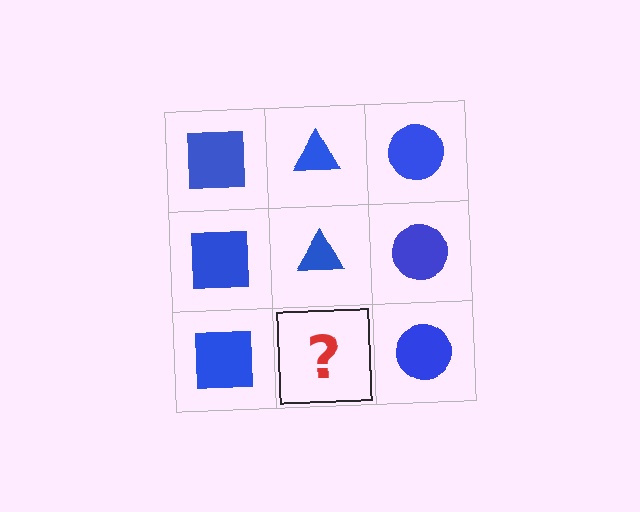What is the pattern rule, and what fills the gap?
The rule is that each column has a consistent shape. The gap should be filled with a blue triangle.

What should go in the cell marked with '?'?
The missing cell should contain a blue triangle.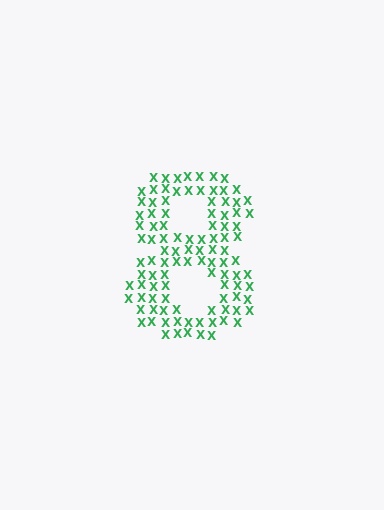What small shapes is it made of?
It is made of small letter X's.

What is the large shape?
The large shape is the digit 8.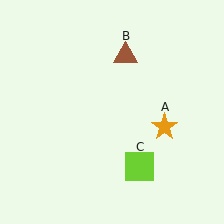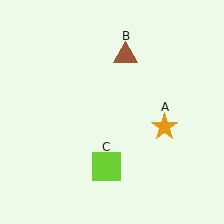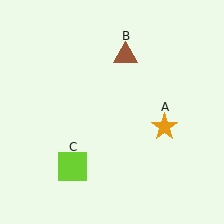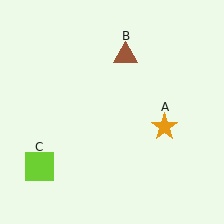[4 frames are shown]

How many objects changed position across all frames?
1 object changed position: lime square (object C).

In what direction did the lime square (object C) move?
The lime square (object C) moved left.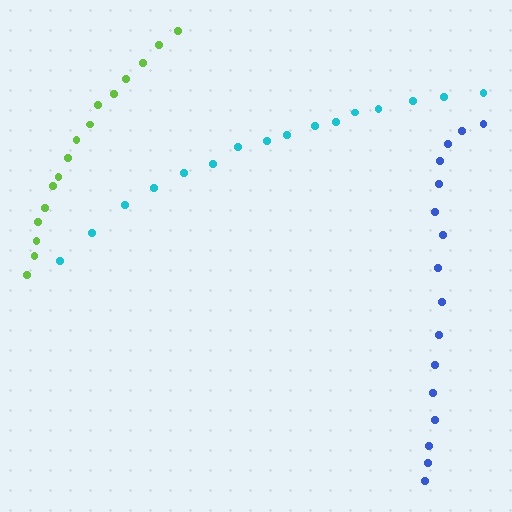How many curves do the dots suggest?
There are 3 distinct paths.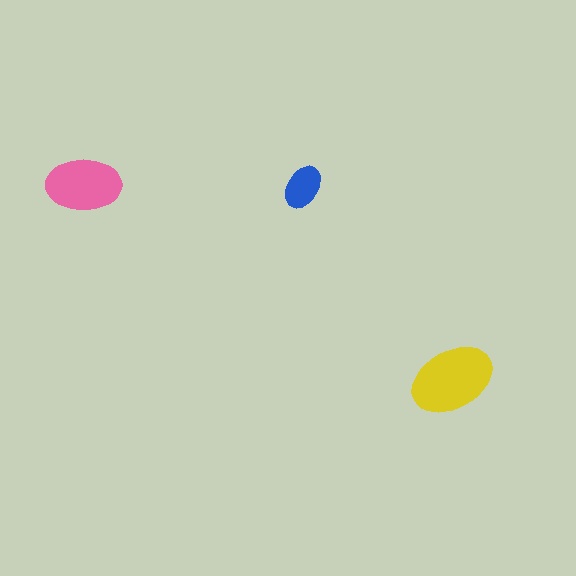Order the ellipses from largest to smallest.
the yellow one, the pink one, the blue one.